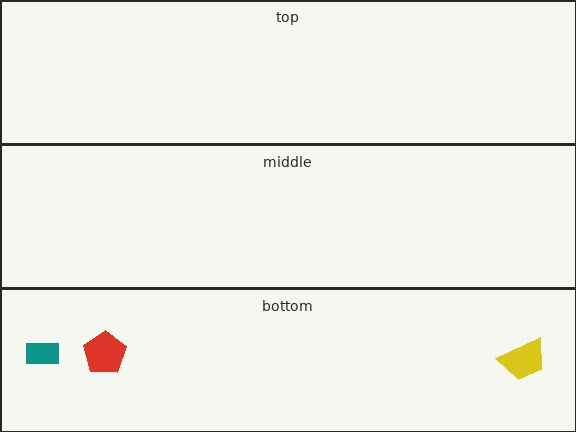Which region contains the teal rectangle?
The bottom region.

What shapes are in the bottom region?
The red pentagon, the yellow trapezoid, the teal rectangle.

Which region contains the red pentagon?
The bottom region.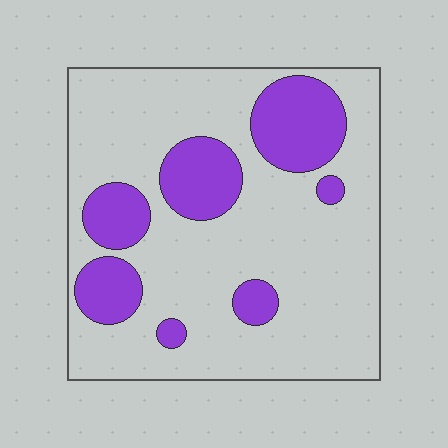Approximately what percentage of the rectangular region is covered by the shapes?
Approximately 25%.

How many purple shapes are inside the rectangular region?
7.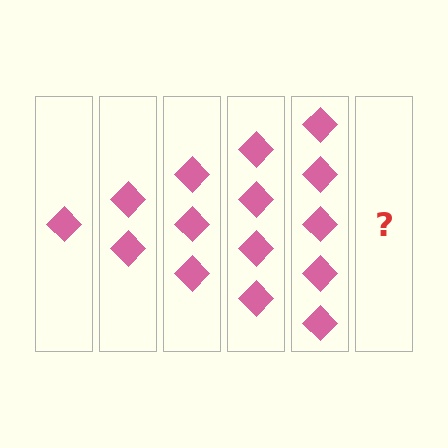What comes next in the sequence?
The next element should be 6 diamonds.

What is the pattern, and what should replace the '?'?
The pattern is that each step adds one more diamond. The '?' should be 6 diamonds.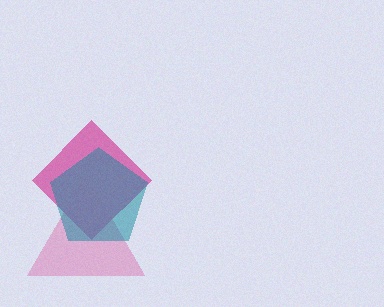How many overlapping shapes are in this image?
There are 3 overlapping shapes in the image.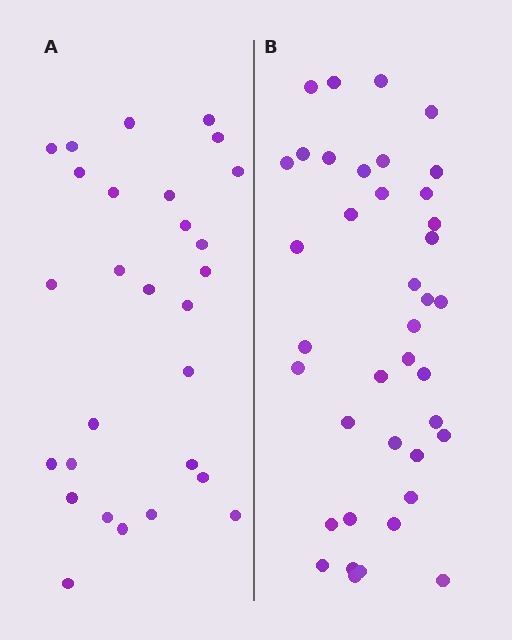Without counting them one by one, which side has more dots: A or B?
Region B (the right region) has more dots.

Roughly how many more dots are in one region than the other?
Region B has roughly 12 or so more dots than region A.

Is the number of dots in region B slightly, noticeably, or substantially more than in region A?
Region B has noticeably more, but not dramatically so. The ratio is roughly 1.4 to 1.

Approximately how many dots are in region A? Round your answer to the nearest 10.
About 30 dots. (The exact count is 28, which rounds to 30.)